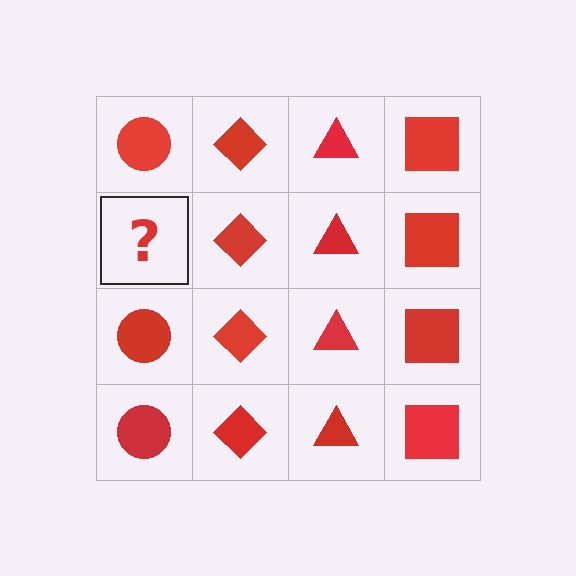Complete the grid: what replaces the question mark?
The question mark should be replaced with a red circle.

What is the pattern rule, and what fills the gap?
The rule is that each column has a consistent shape. The gap should be filled with a red circle.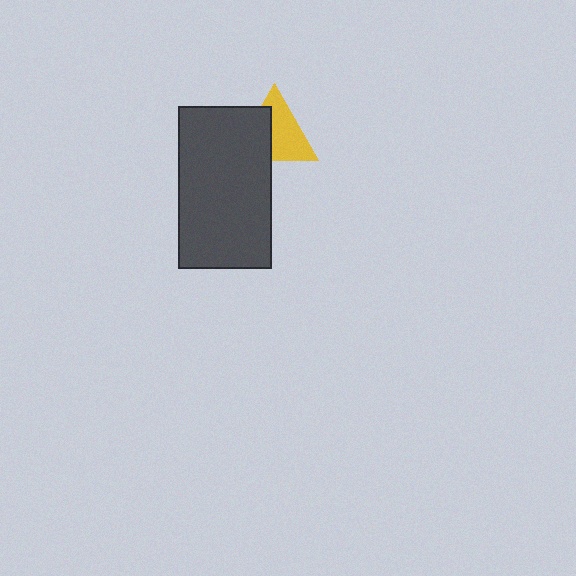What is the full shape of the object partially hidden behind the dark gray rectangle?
The partially hidden object is a yellow triangle.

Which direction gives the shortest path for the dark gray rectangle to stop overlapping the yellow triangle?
Moving toward the lower-left gives the shortest separation.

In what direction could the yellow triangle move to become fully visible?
The yellow triangle could move toward the upper-right. That would shift it out from behind the dark gray rectangle entirely.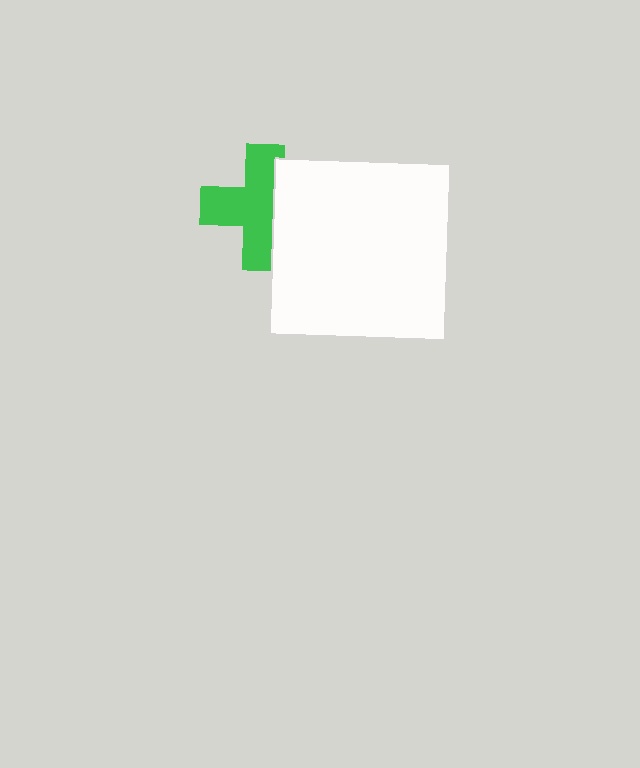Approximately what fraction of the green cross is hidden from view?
Roughly 34% of the green cross is hidden behind the white square.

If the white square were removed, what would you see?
You would see the complete green cross.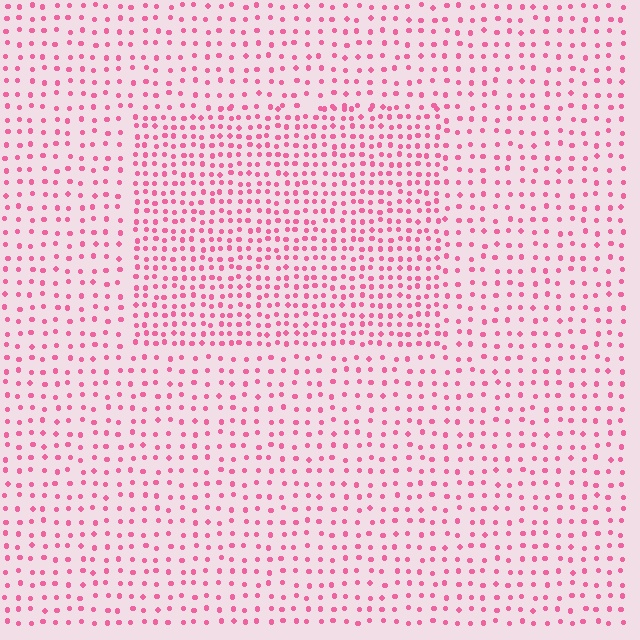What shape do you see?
I see a rectangle.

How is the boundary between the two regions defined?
The boundary is defined by a change in element density (approximately 1.8x ratio). All elements are the same color, size, and shape.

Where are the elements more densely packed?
The elements are more densely packed inside the rectangle boundary.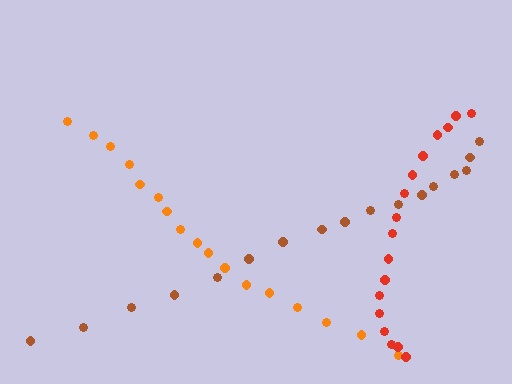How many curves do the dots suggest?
There are 3 distinct paths.